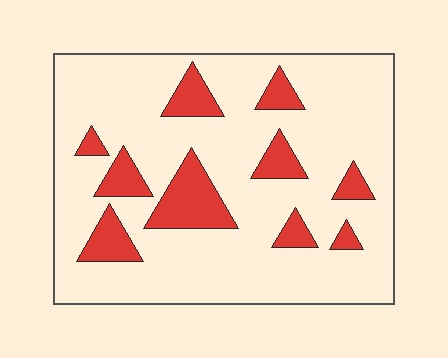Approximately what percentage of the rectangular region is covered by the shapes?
Approximately 20%.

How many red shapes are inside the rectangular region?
10.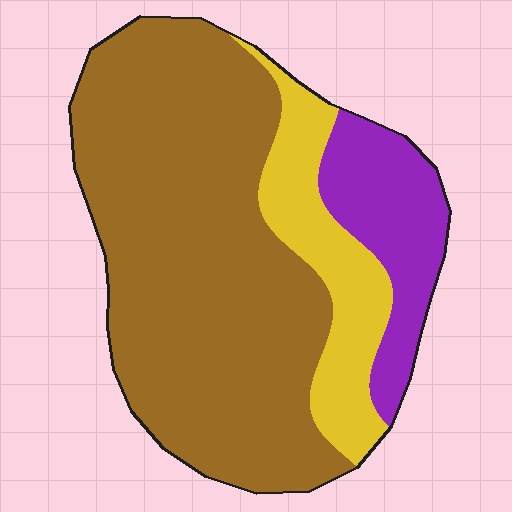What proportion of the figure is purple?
Purple covers roughly 15% of the figure.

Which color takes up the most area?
Brown, at roughly 65%.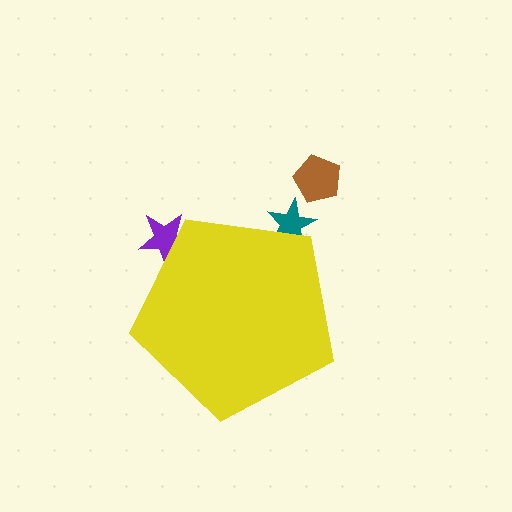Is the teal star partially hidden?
Yes, the teal star is partially hidden behind the yellow pentagon.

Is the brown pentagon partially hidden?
No, the brown pentagon is fully visible.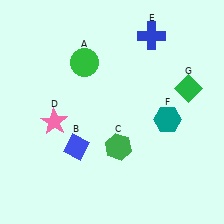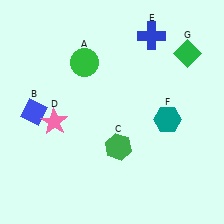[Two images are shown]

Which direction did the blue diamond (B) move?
The blue diamond (B) moved left.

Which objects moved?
The objects that moved are: the blue diamond (B), the green diamond (G).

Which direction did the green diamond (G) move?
The green diamond (G) moved up.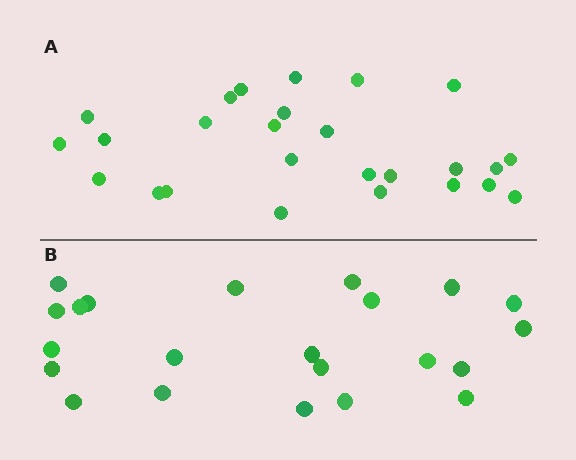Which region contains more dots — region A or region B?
Region A (the top region) has more dots.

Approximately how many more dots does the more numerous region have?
Region A has about 4 more dots than region B.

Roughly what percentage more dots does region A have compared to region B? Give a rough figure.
About 20% more.